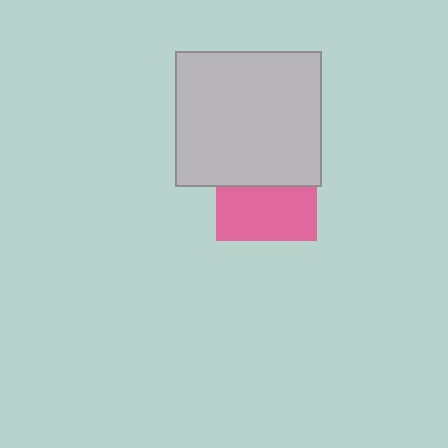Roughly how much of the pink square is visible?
About half of it is visible (roughly 53%).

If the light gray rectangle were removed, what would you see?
You would see the complete pink square.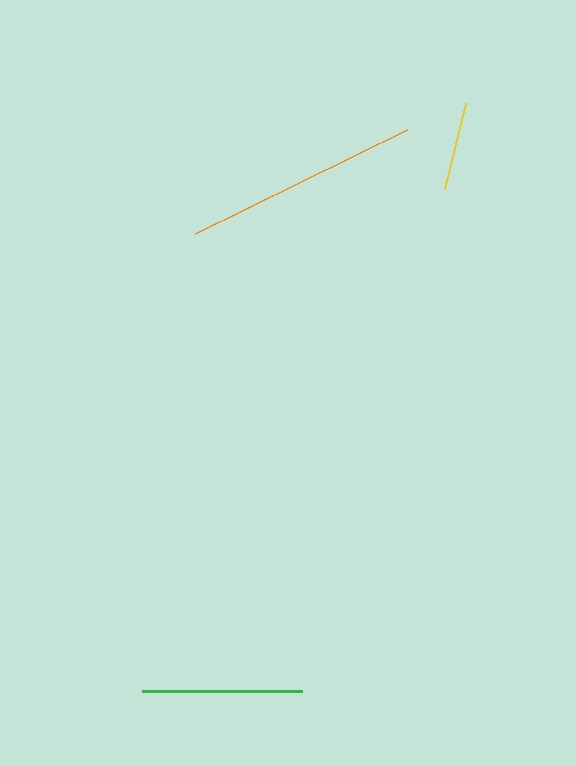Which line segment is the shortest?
The yellow line is the shortest at approximately 88 pixels.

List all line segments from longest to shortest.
From longest to shortest: orange, green, yellow.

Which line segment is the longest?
The orange line is the longest at approximately 236 pixels.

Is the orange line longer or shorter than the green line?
The orange line is longer than the green line.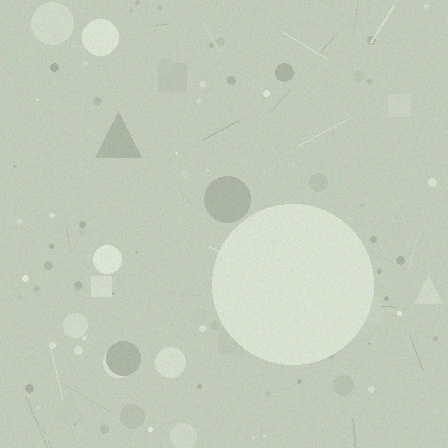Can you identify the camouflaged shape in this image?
The camouflaged shape is a circle.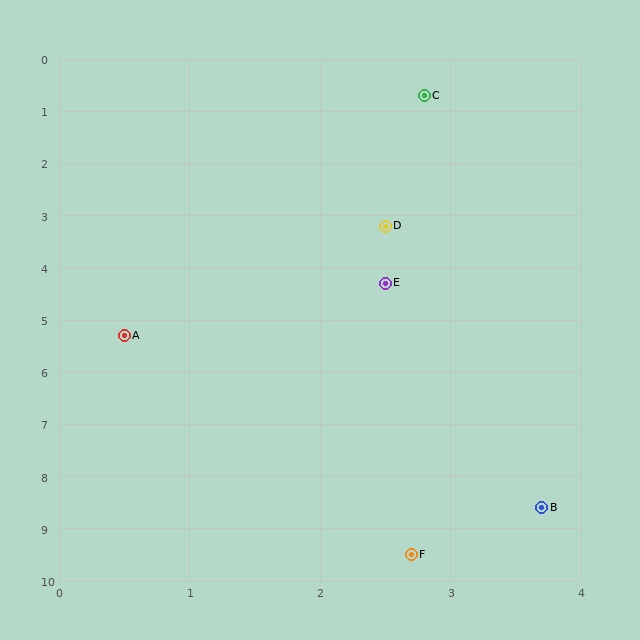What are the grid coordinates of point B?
Point B is at approximately (3.7, 8.6).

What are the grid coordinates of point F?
Point F is at approximately (2.7, 9.5).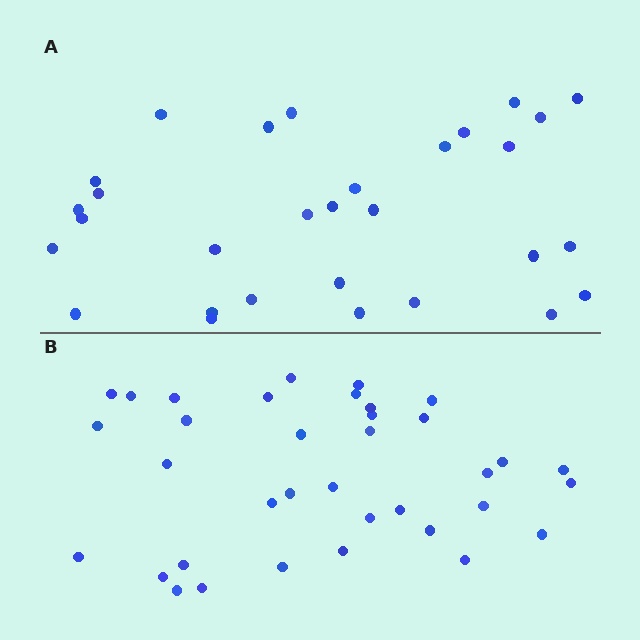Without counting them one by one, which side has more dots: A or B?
Region B (the bottom region) has more dots.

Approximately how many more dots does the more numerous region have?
Region B has about 6 more dots than region A.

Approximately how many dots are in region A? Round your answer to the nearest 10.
About 30 dots.